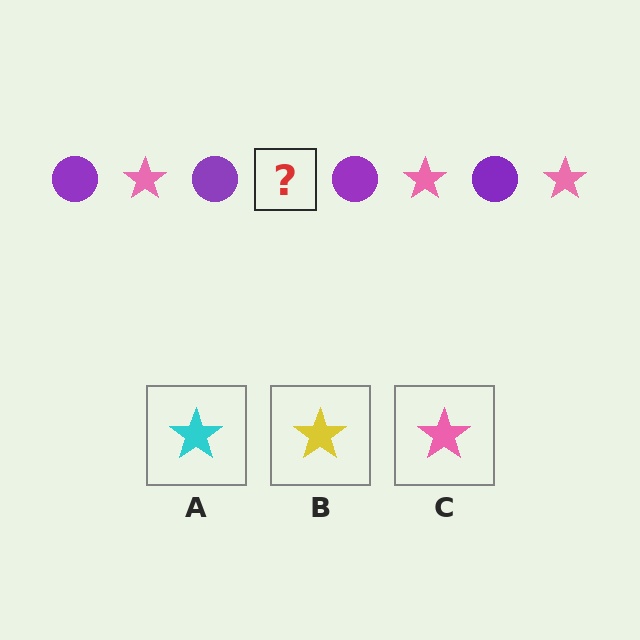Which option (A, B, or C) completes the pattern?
C.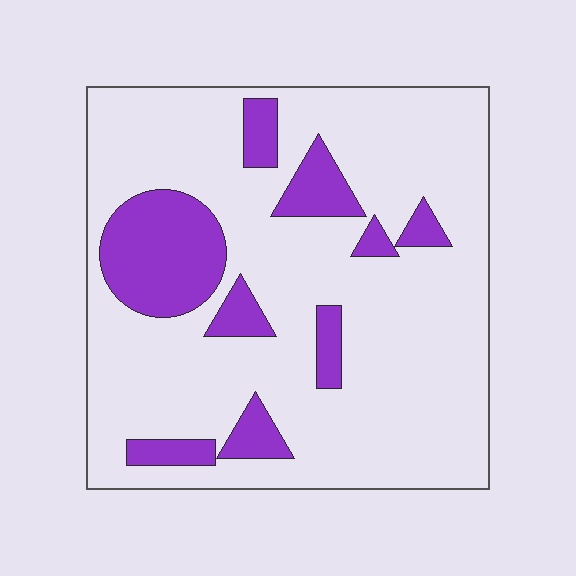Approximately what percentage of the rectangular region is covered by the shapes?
Approximately 20%.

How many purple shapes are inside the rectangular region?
9.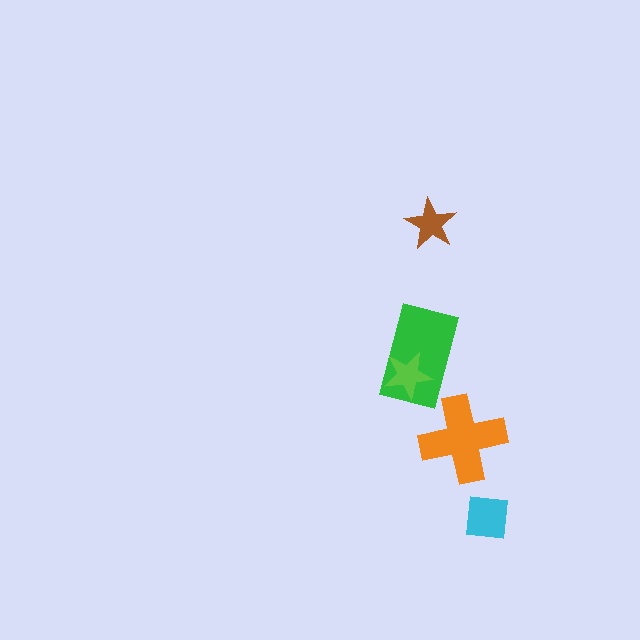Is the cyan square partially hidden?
No, no other shape covers it.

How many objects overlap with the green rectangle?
1 object overlaps with the green rectangle.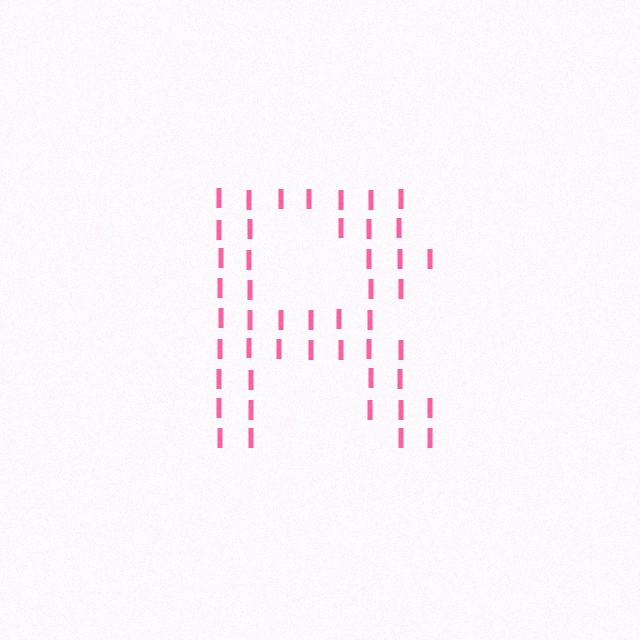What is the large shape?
The large shape is the letter R.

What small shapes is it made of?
It is made of small letter I's.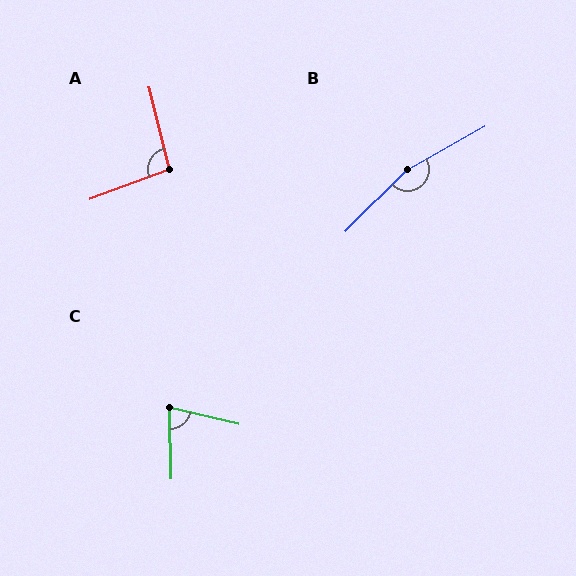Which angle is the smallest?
C, at approximately 76 degrees.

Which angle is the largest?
B, at approximately 164 degrees.